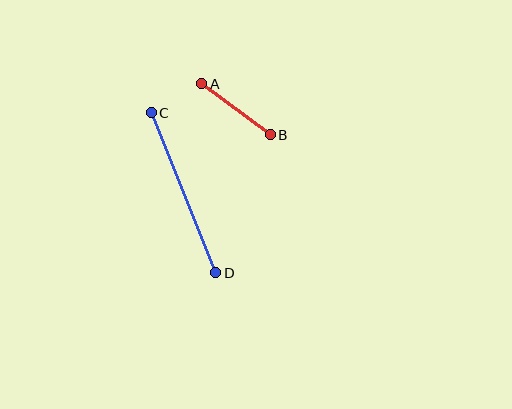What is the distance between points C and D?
The distance is approximately 173 pixels.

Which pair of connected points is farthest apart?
Points C and D are farthest apart.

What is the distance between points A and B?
The distance is approximately 86 pixels.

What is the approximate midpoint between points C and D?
The midpoint is at approximately (183, 193) pixels.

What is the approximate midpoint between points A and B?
The midpoint is at approximately (236, 109) pixels.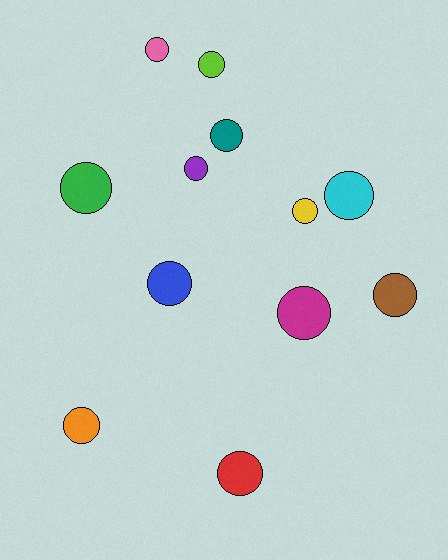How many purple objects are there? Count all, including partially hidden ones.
There is 1 purple object.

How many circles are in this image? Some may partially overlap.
There are 12 circles.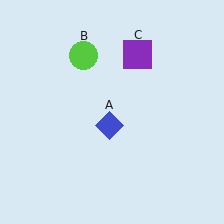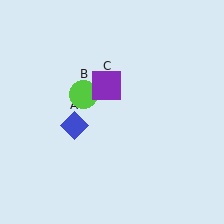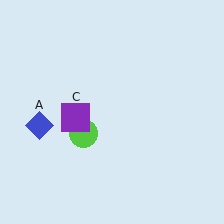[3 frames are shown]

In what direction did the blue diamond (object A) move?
The blue diamond (object A) moved left.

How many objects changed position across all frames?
3 objects changed position: blue diamond (object A), lime circle (object B), purple square (object C).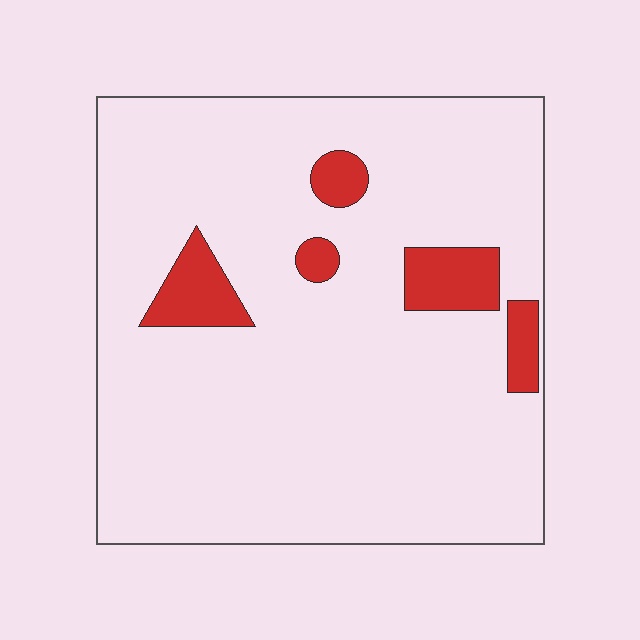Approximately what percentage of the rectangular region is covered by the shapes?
Approximately 10%.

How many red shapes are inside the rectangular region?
5.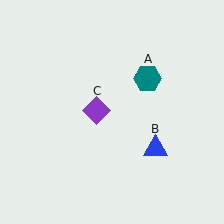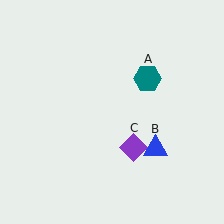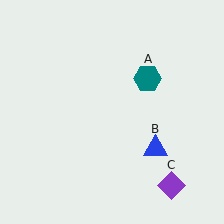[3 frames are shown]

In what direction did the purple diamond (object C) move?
The purple diamond (object C) moved down and to the right.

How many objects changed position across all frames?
1 object changed position: purple diamond (object C).